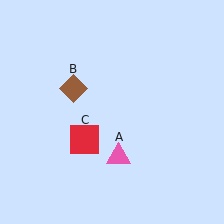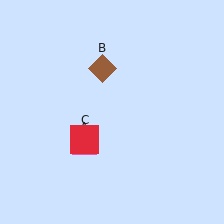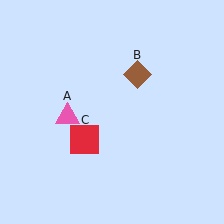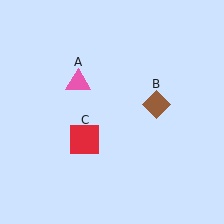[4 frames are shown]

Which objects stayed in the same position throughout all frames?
Red square (object C) remained stationary.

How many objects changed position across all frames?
2 objects changed position: pink triangle (object A), brown diamond (object B).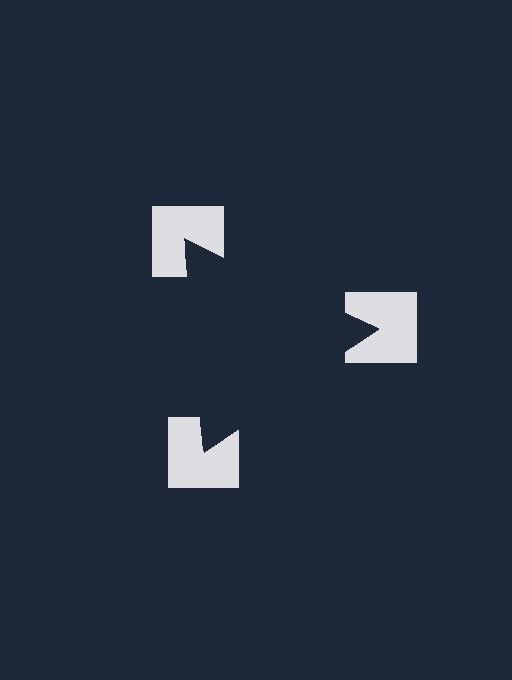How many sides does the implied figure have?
3 sides.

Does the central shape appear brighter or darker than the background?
It typically appears slightly darker than the background, even though no actual brightness change is drawn.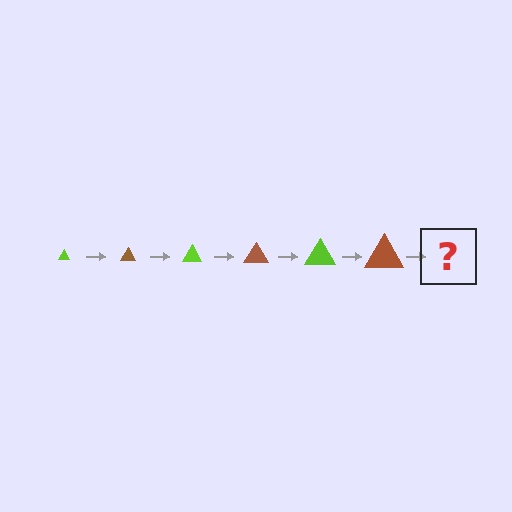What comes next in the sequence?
The next element should be a lime triangle, larger than the previous one.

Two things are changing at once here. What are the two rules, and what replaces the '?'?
The two rules are that the triangle grows larger each step and the color cycles through lime and brown. The '?' should be a lime triangle, larger than the previous one.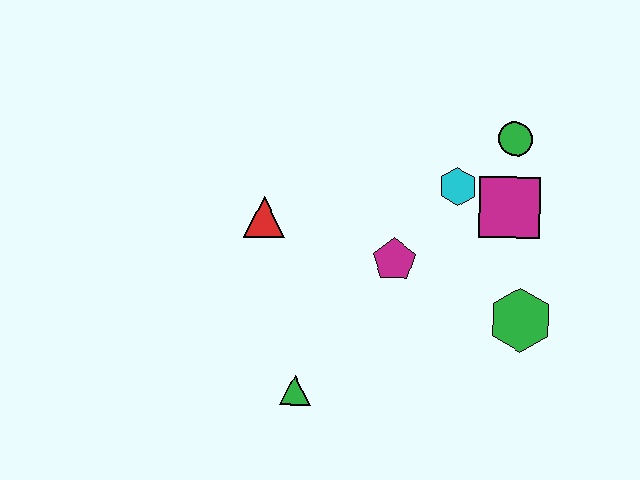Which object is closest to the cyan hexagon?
The magenta square is closest to the cyan hexagon.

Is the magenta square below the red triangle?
No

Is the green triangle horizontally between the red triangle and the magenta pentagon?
Yes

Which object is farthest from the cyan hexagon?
The green triangle is farthest from the cyan hexagon.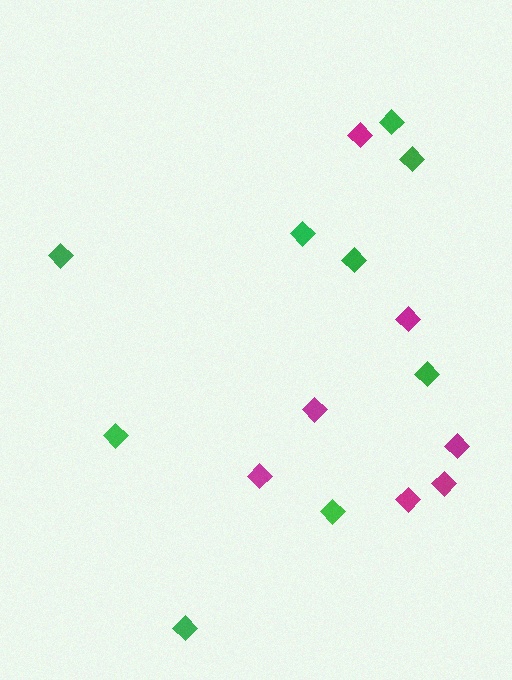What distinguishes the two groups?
There are 2 groups: one group of green diamonds (9) and one group of magenta diamonds (7).